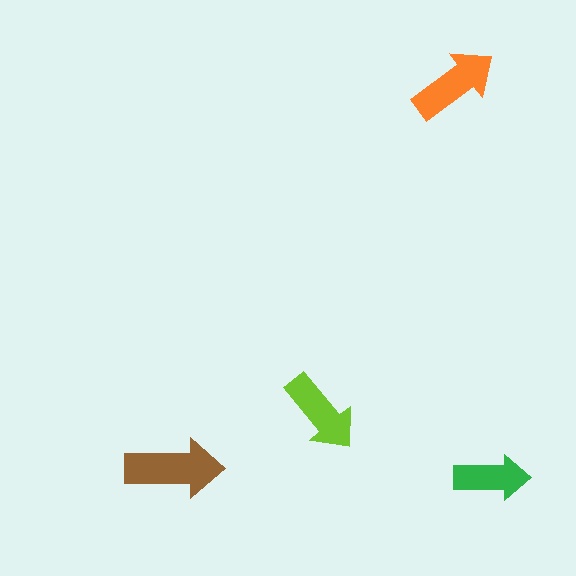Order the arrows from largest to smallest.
the brown one, the orange one, the lime one, the green one.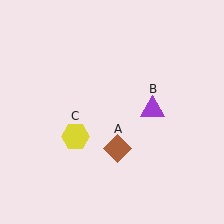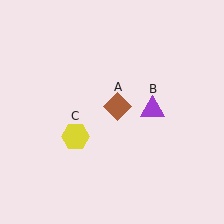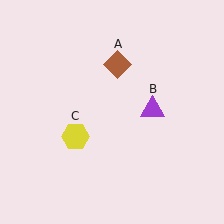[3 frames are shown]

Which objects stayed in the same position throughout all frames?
Purple triangle (object B) and yellow hexagon (object C) remained stationary.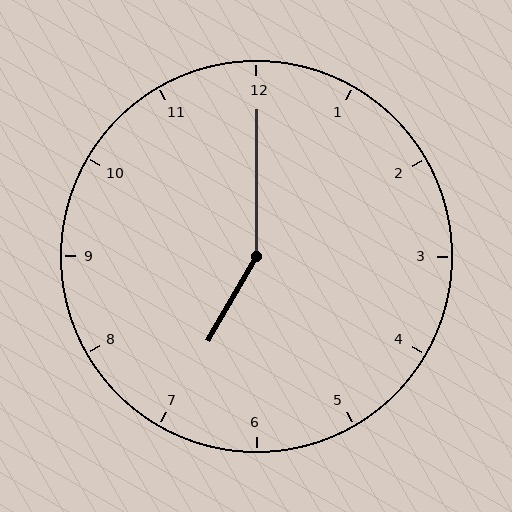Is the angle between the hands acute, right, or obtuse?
It is obtuse.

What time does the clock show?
7:00.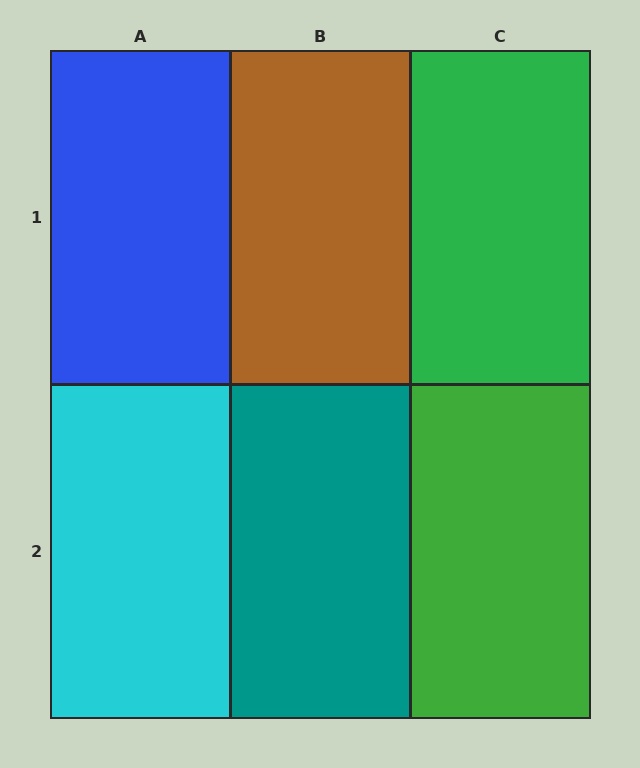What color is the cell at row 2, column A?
Cyan.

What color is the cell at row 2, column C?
Green.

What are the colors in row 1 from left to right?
Blue, brown, green.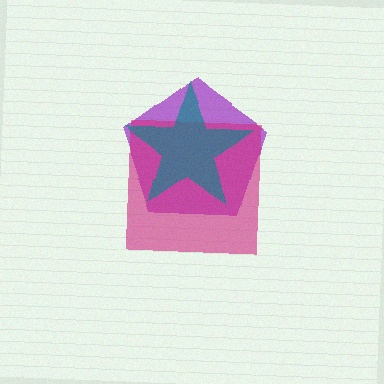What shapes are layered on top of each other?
The layered shapes are: a purple pentagon, a magenta square, a teal star.